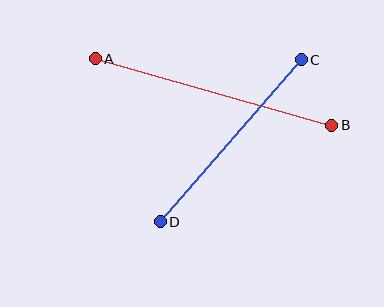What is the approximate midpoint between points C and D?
The midpoint is at approximately (231, 141) pixels.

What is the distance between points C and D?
The distance is approximately 215 pixels.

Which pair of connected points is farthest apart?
Points A and B are farthest apart.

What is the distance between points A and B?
The distance is approximately 246 pixels.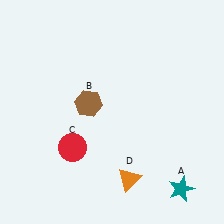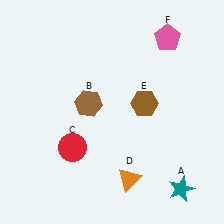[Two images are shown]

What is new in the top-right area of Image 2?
A pink pentagon (F) was added in the top-right area of Image 2.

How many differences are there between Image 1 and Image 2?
There are 2 differences between the two images.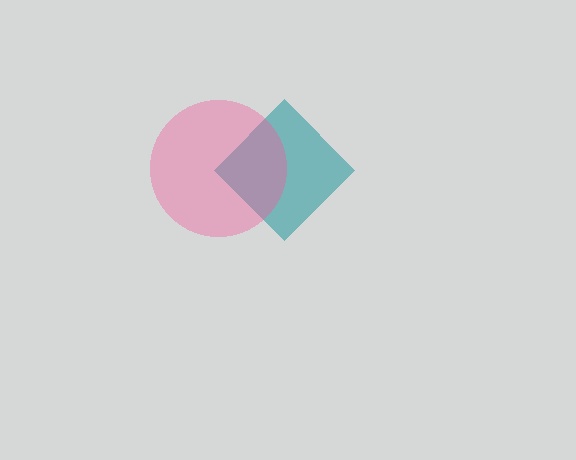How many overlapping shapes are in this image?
There are 2 overlapping shapes in the image.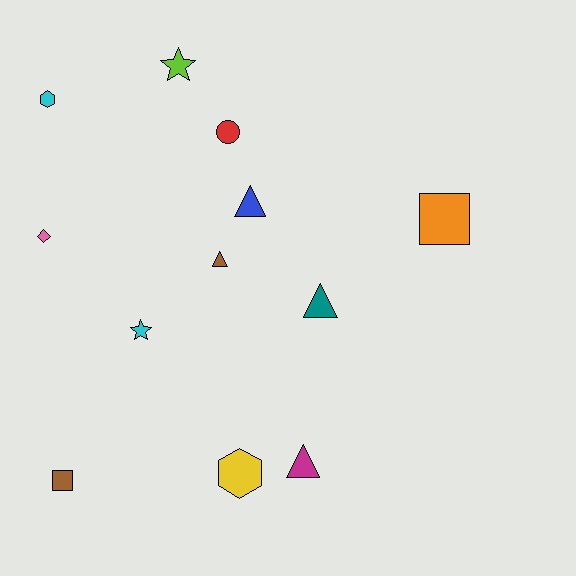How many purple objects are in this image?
There are no purple objects.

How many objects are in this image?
There are 12 objects.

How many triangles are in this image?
There are 4 triangles.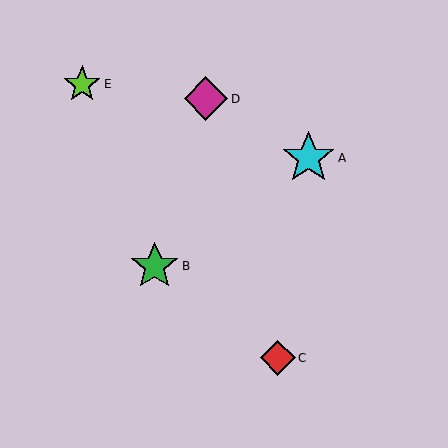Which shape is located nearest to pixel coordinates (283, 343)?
The red diamond (labeled C) at (278, 358) is nearest to that location.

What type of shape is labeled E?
Shape E is a lime star.